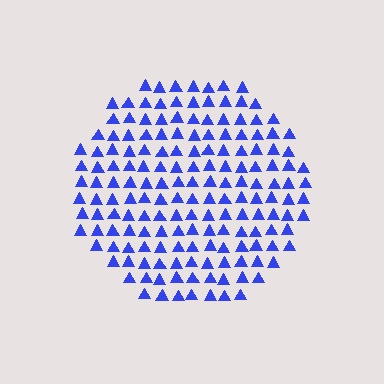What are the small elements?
The small elements are triangles.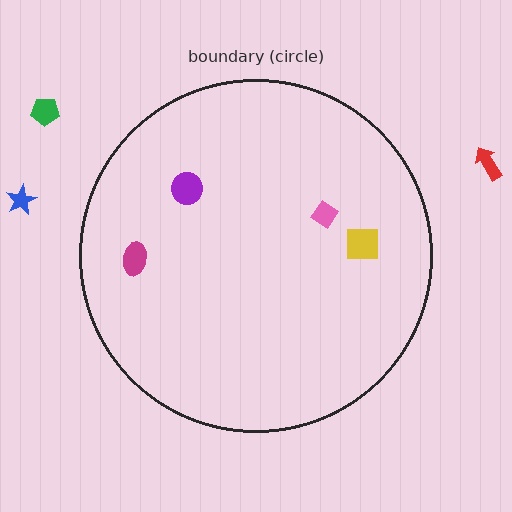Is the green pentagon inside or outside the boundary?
Outside.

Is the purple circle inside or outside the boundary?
Inside.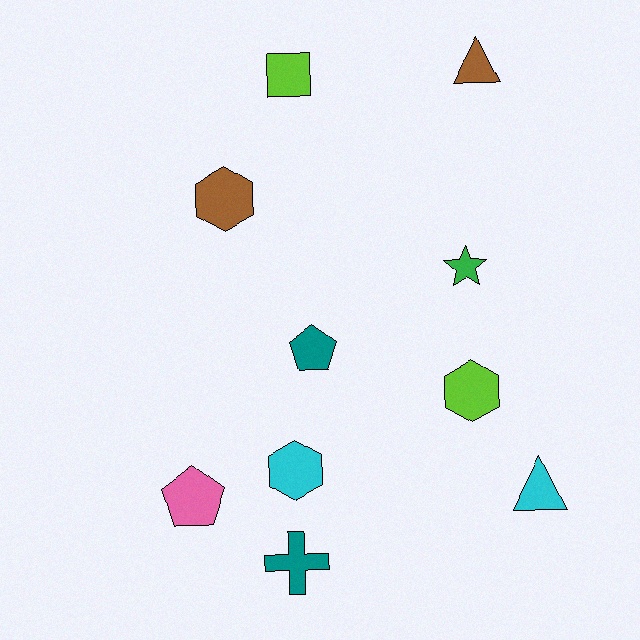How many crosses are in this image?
There is 1 cross.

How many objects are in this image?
There are 10 objects.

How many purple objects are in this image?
There are no purple objects.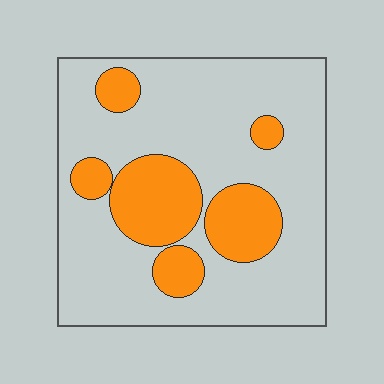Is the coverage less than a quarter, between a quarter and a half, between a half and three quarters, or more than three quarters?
Less than a quarter.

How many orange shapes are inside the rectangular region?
6.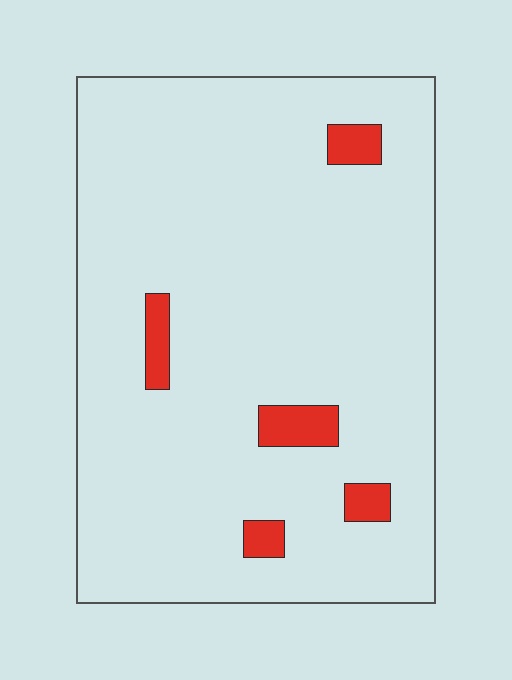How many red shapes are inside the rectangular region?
5.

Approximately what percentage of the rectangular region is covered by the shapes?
Approximately 5%.